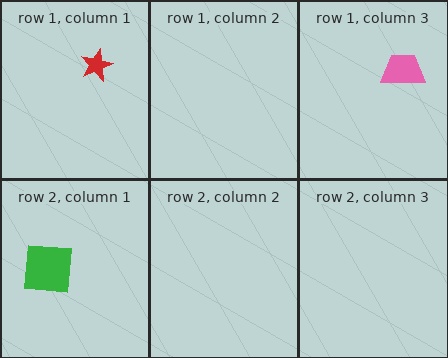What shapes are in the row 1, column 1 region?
The red star.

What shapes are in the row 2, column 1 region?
The green square.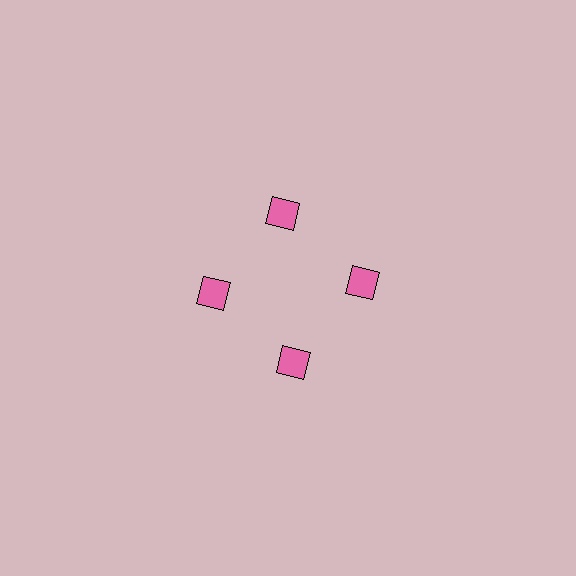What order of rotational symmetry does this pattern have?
This pattern has 4-fold rotational symmetry.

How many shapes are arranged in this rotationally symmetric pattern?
There are 4 shapes, arranged in 4 groups of 1.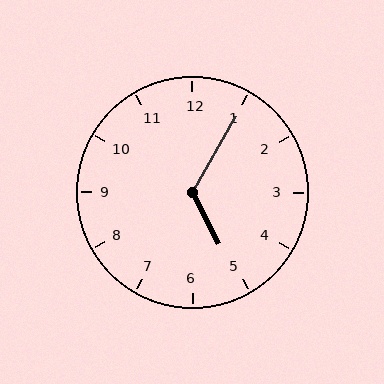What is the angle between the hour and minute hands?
Approximately 122 degrees.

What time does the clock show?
5:05.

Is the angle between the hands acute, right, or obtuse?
It is obtuse.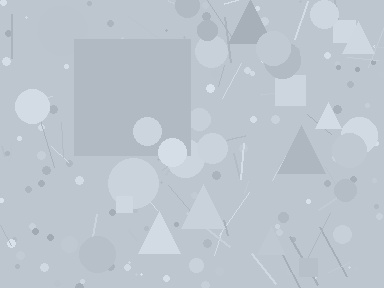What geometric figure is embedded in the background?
A square is embedded in the background.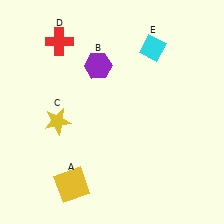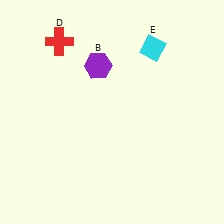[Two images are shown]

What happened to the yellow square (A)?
The yellow square (A) was removed in Image 2. It was in the bottom-left area of Image 1.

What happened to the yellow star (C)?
The yellow star (C) was removed in Image 2. It was in the bottom-left area of Image 1.